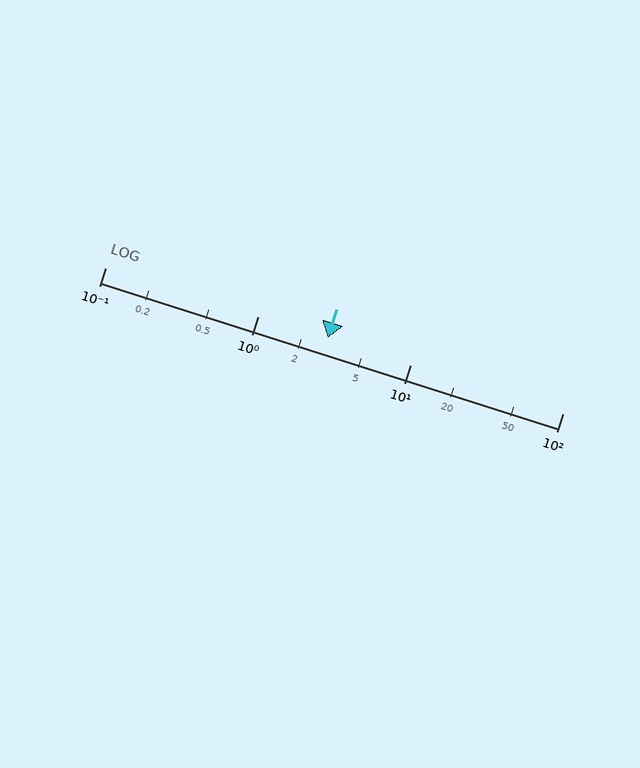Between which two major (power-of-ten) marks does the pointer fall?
The pointer is between 1 and 10.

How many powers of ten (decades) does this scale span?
The scale spans 3 decades, from 0.1 to 100.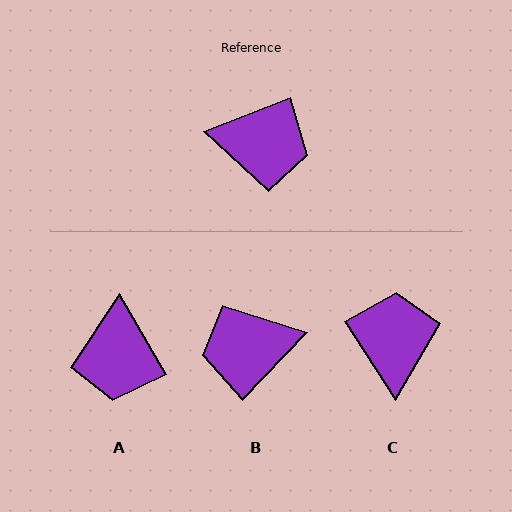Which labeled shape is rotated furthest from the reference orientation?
B, about 155 degrees away.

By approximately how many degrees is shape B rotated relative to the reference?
Approximately 155 degrees clockwise.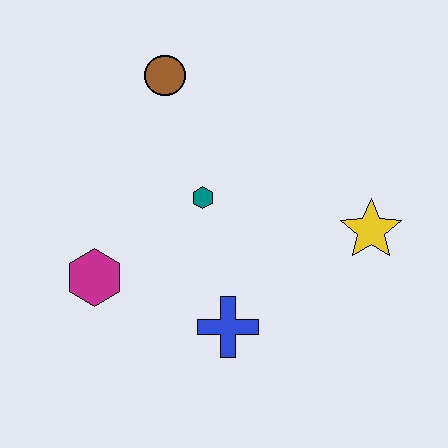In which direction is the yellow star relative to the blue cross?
The yellow star is to the right of the blue cross.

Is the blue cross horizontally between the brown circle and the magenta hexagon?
No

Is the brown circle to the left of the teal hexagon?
Yes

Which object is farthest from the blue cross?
The brown circle is farthest from the blue cross.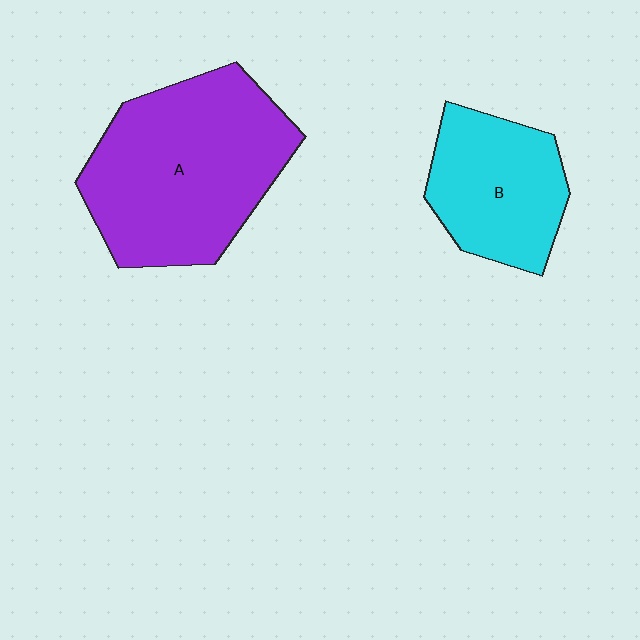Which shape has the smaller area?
Shape B (cyan).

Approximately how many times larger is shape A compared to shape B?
Approximately 1.7 times.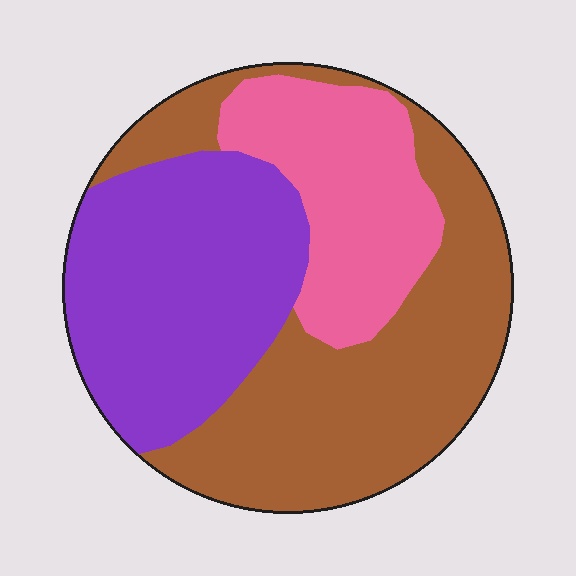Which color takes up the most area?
Brown, at roughly 45%.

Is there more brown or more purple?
Brown.